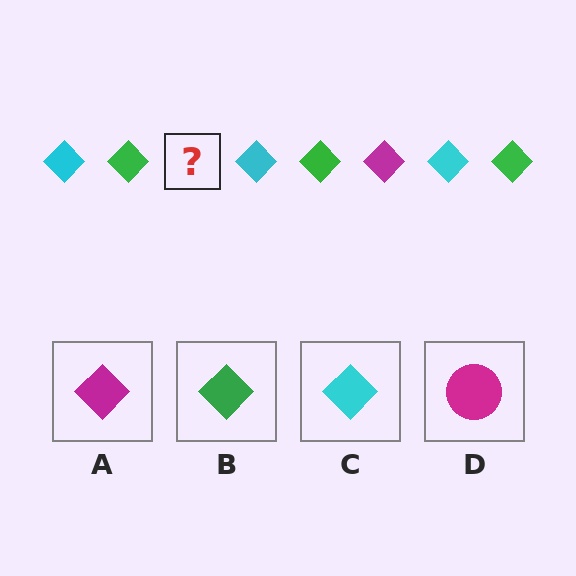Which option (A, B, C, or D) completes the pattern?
A.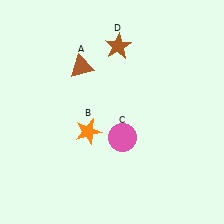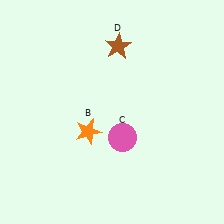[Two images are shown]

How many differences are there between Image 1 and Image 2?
There is 1 difference between the two images.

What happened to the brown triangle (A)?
The brown triangle (A) was removed in Image 2. It was in the top-left area of Image 1.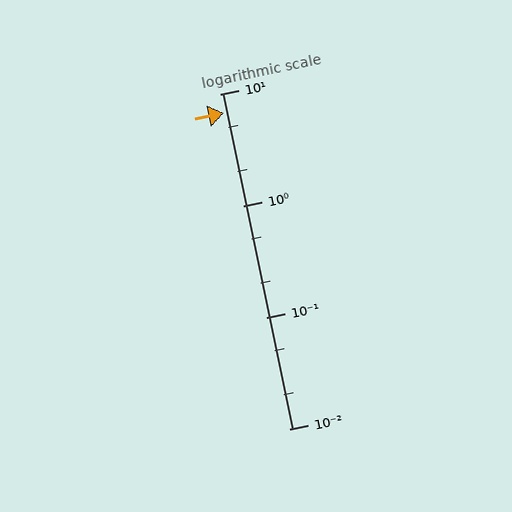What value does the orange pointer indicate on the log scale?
The pointer indicates approximately 6.7.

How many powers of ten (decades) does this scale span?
The scale spans 3 decades, from 0.01 to 10.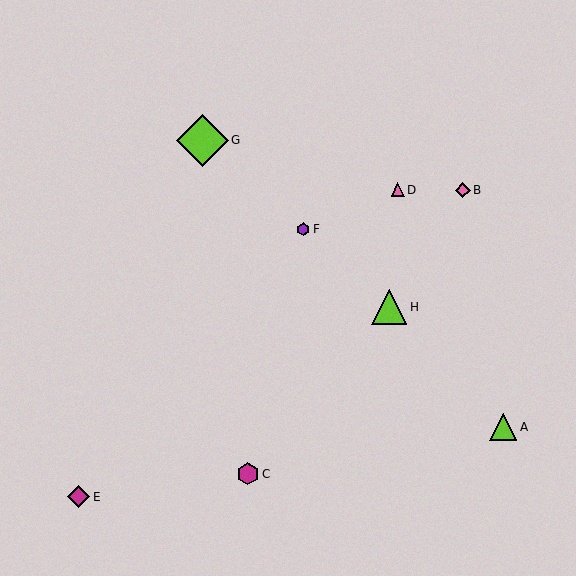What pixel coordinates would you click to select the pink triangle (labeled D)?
Click at (398, 190) to select the pink triangle D.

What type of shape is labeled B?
Shape B is a pink diamond.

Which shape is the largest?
The lime diamond (labeled G) is the largest.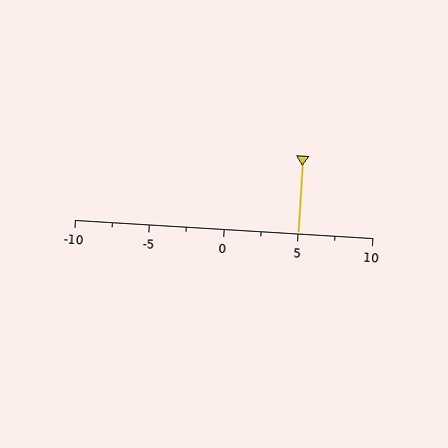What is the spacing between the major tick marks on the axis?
The major ticks are spaced 5 apart.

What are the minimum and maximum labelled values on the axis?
The axis runs from -10 to 10.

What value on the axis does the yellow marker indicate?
The marker indicates approximately 5.